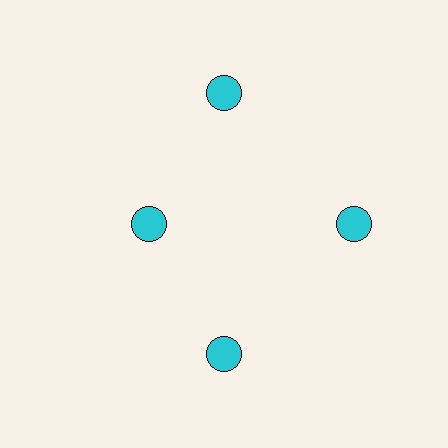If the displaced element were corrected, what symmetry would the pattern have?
It would have 4-fold rotational symmetry — the pattern would map onto itself every 90 degrees.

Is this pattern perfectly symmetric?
No. The 4 cyan circles are arranged in a ring, but one element near the 9 o'clock position is pulled inward toward the center, breaking the 4-fold rotational symmetry.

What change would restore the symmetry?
The symmetry would be restored by moving it outward, back onto the ring so that all 4 circles sit at equal angles and equal distance from the center.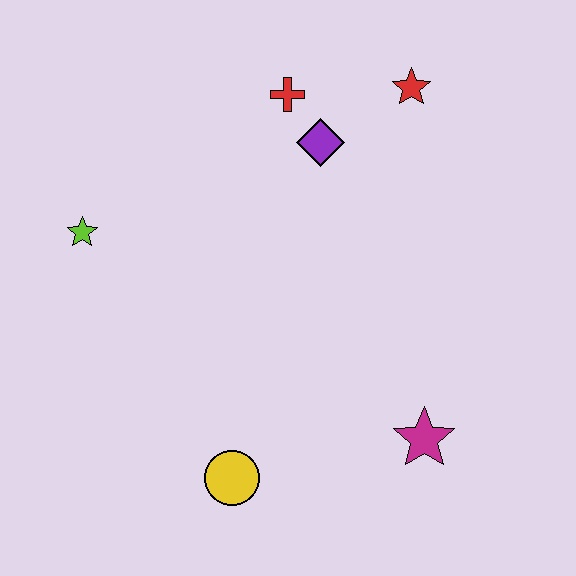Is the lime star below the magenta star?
No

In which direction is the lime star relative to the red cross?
The lime star is to the left of the red cross.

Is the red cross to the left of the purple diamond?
Yes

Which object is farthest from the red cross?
The yellow circle is farthest from the red cross.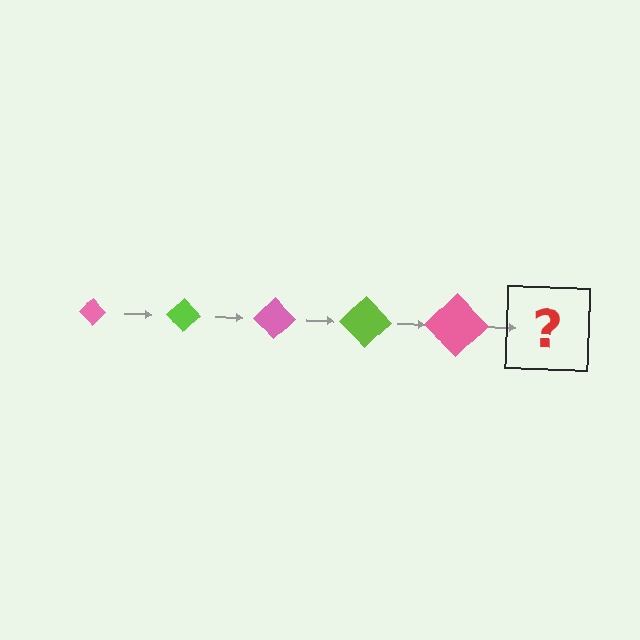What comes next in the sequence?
The next element should be a lime diamond, larger than the previous one.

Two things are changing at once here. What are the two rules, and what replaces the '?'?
The two rules are that the diamond grows larger each step and the color cycles through pink and lime. The '?' should be a lime diamond, larger than the previous one.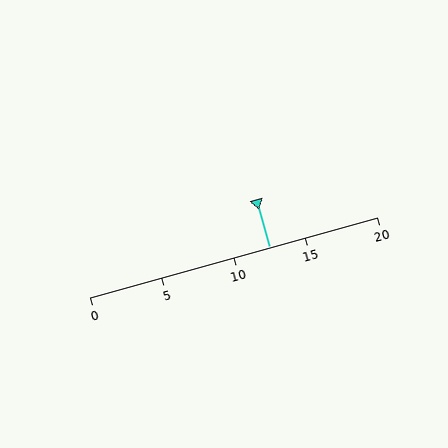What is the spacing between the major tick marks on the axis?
The major ticks are spaced 5 apart.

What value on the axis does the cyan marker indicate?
The marker indicates approximately 12.5.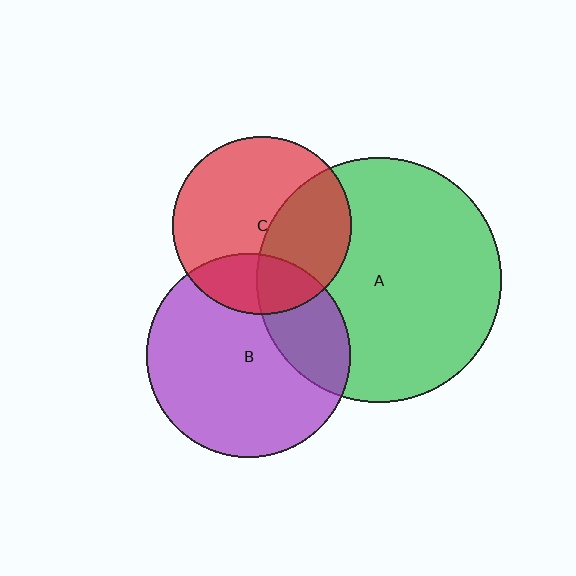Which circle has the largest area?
Circle A (green).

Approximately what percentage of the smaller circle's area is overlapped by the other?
Approximately 25%.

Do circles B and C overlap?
Yes.